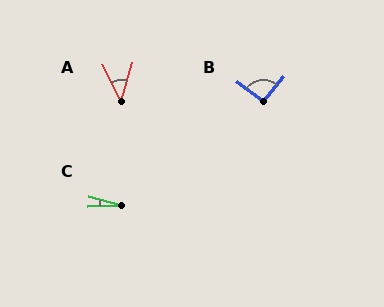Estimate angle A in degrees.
Approximately 42 degrees.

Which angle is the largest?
B, at approximately 91 degrees.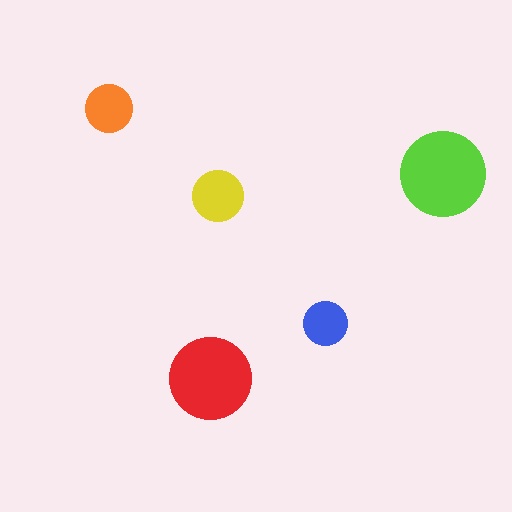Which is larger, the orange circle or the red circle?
The red one.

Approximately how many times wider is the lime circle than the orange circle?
About 2 times wider.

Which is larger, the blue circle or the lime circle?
The lime one.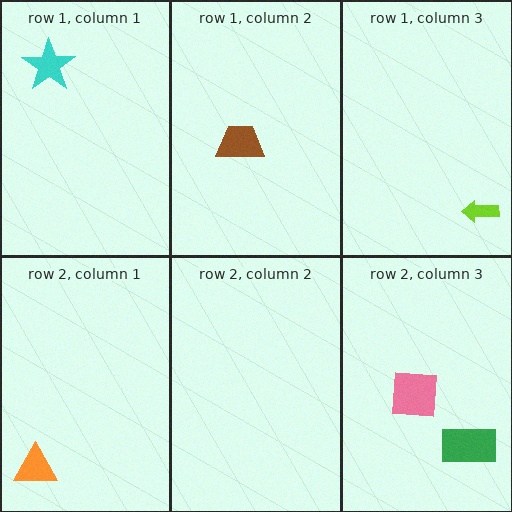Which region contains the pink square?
The row 2, column 3 region.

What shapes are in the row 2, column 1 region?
The orange triangle.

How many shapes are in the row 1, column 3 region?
1.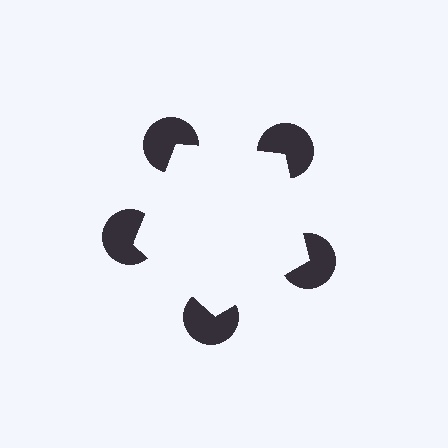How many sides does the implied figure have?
5 sides.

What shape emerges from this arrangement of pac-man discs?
An illusory pentagon — its edges are inferred from the aligned wedge cuts in the pac-man discs, not physically drawn.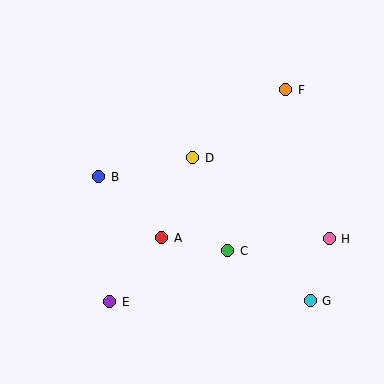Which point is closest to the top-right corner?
Point F is closest to the top-right corner.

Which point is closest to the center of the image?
Point D at (193, 158) is closest to the center.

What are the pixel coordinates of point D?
Point D is at (193, 158).